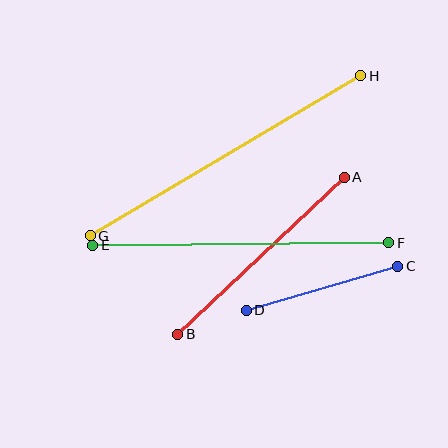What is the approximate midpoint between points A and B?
The midpoint is at approximately (261, 256) pixels.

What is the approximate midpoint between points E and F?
The midpoint is at approximately (241, 244) pixels.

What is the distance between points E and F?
The distance is approximately 296 pixels.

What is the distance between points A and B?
The distance is approximately 229 pixels.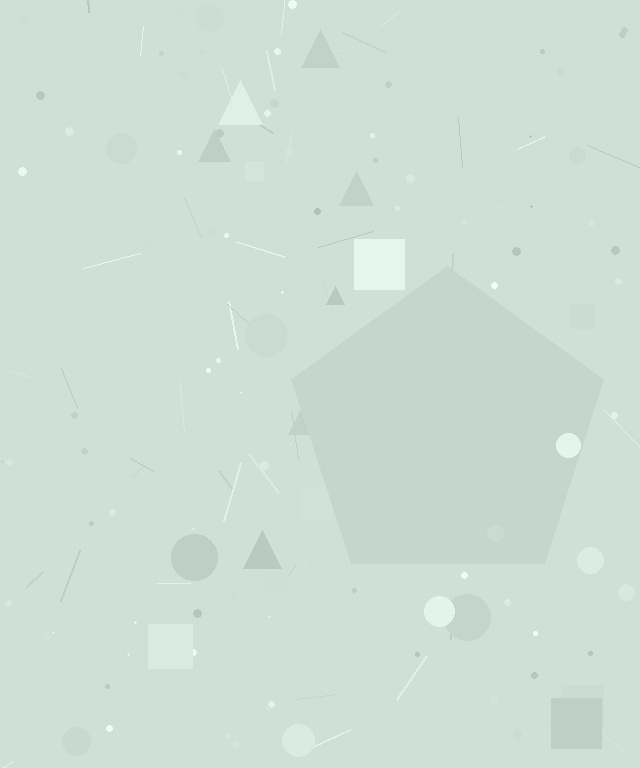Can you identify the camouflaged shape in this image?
The camouflaged shape is a pentagon.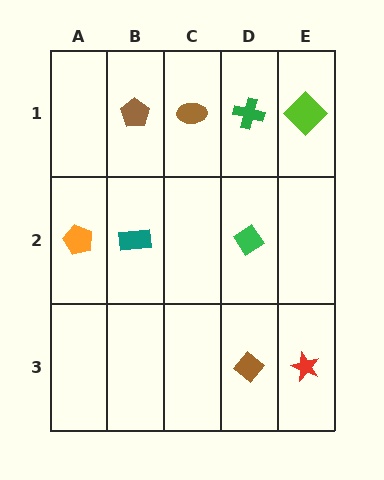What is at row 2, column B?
A teal rectangle.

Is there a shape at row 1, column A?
No, that cell is empty.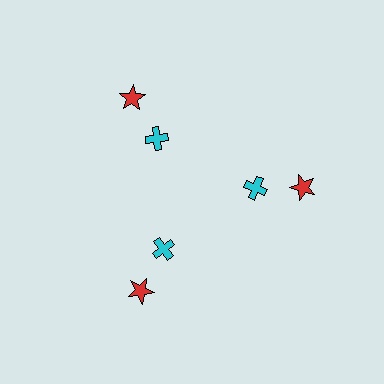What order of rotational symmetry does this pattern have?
This pattern has 3-fold rotational symmetry.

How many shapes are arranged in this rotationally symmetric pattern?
There are 6 shapes, arranged in 3 groups of 2.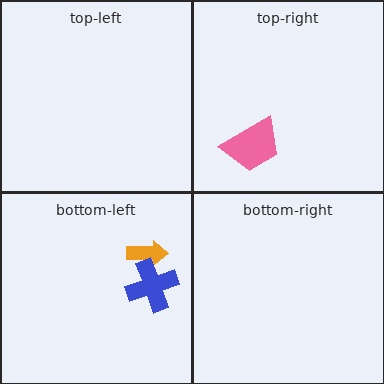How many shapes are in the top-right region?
1.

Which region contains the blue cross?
The bottom-left region.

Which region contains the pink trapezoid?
The top-right region.